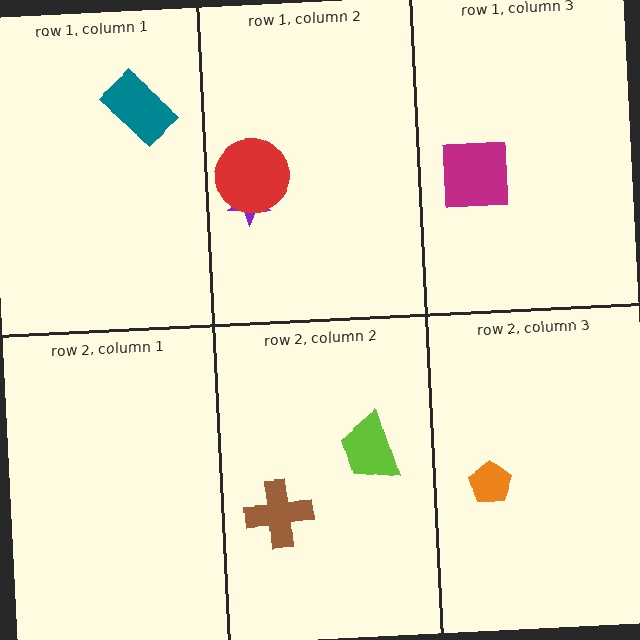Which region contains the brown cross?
The row 2, column 2 region.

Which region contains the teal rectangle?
The row 1, column 1 region.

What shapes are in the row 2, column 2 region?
The brown cross, the lime trapezoid.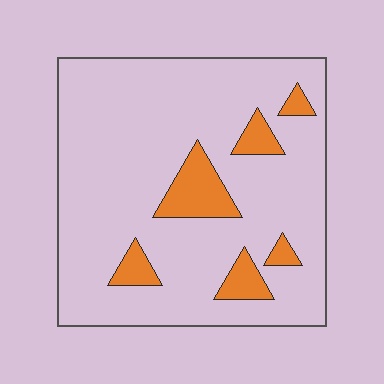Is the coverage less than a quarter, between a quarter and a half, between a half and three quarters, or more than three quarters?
Less than a quarter.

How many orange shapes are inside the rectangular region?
6.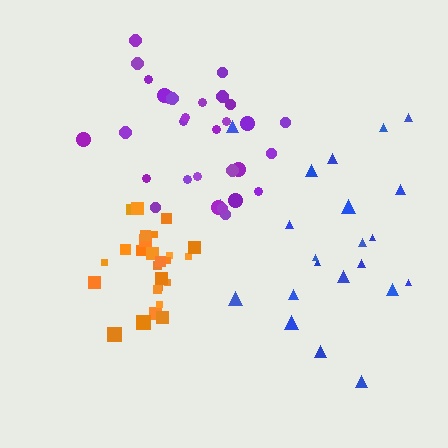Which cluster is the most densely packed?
Orange.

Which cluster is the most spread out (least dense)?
Blue.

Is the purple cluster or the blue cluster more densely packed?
Purple.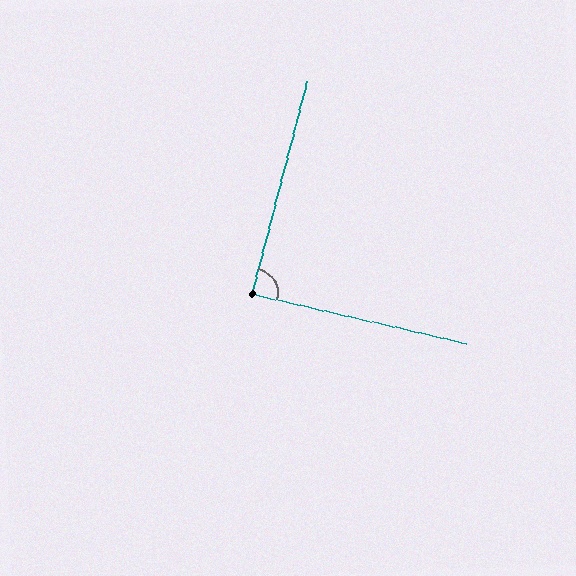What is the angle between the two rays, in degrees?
Approximately 89 degrees.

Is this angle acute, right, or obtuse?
It is approximately a right angle.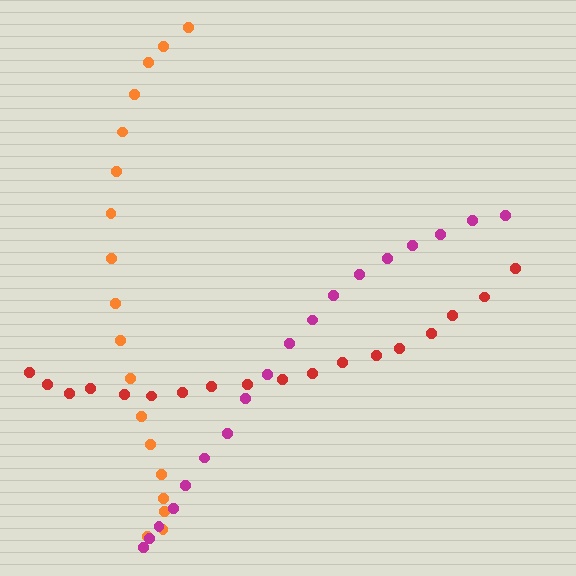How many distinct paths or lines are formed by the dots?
There are 3 distinct paths.